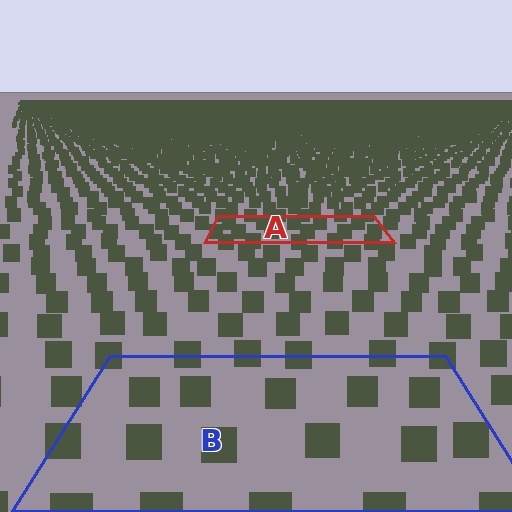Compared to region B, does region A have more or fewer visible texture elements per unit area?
Region A has more texture elements per unit area — they are packed more densely because it is farther away.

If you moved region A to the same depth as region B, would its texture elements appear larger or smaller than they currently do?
They would appear larger. At a closer depth, the same texture elements are projected at a bigger on-screen size.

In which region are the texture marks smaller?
The texture marks are smaller in region A, because it is farther away.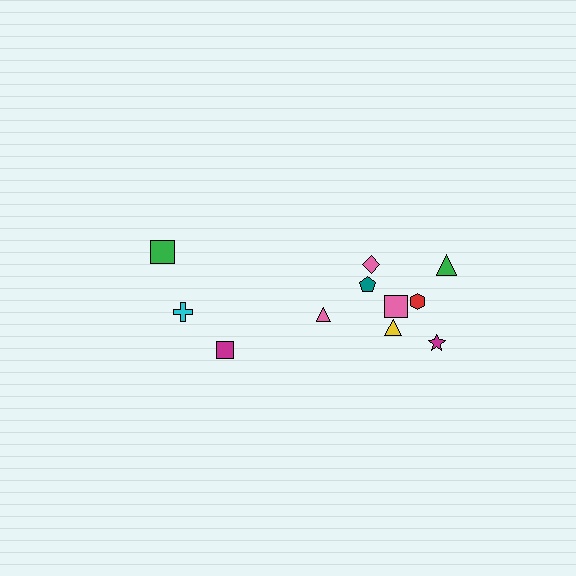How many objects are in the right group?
There are 8 objects.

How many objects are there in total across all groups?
There are 11 objects.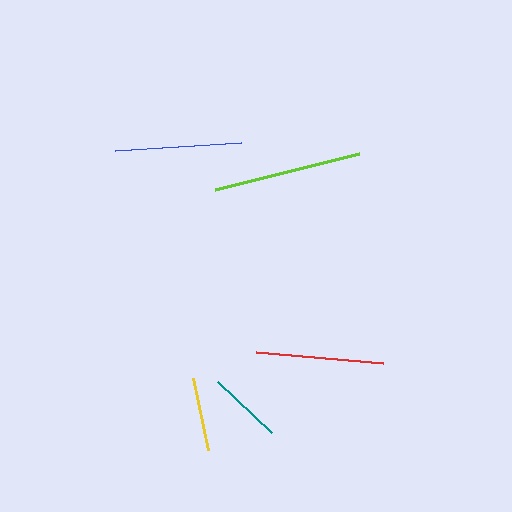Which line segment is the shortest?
The yellow line is the shortest at approximately 73 pixels.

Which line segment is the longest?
The lime line is the longest at approximately 149 pixels.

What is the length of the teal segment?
The teal segment is approximately 75 pixels long.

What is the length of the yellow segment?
The yellow segment is approximately 73 pixels long.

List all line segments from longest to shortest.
From longest to shortest: lime, red, blue, teal, yellow.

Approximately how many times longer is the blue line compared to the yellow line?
The blue line is approximately 1.7 times the length of the yellow line.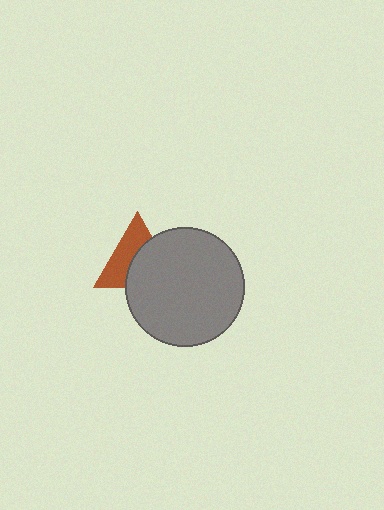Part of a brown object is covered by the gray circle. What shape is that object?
It is a triangle.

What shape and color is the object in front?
The object in front is a gray circle.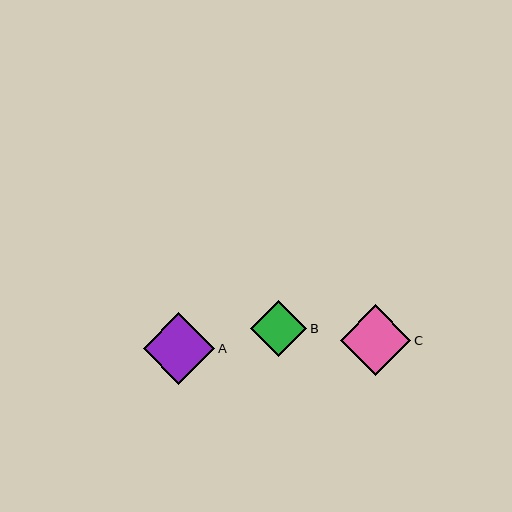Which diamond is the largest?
Diamond A is the largest with a size of approximately 72 pixels.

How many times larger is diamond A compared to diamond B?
Diamond A is approximately 1.3 times the size of diamond B.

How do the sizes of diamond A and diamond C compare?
Diamond A and diamond C are approximately the same size.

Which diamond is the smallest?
Diamond B is the smallest with a size of approximately 56 pixels.